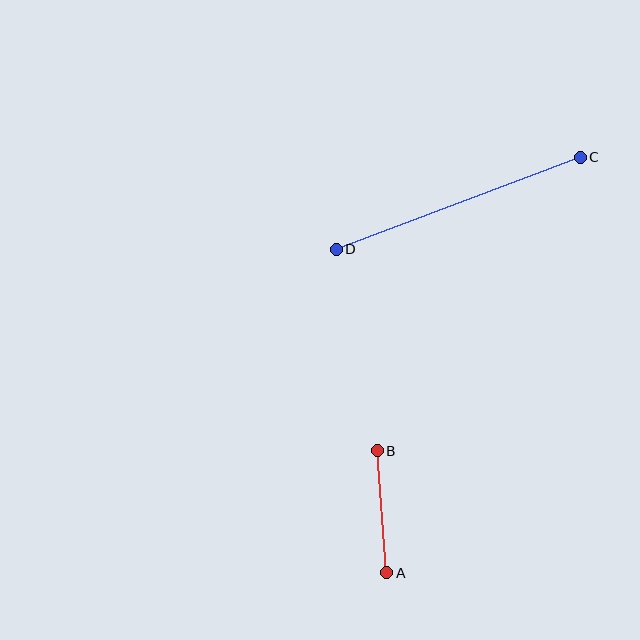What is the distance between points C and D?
The distance is approximately 261 pixels.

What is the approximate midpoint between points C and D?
The midpoint is at approximately (458, 203) pixels.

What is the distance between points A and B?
The distance is approximately 122 pixels.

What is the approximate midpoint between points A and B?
The midpoint is at approximately (382, 512) pixels.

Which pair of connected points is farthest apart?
Points C and D are farthest apart.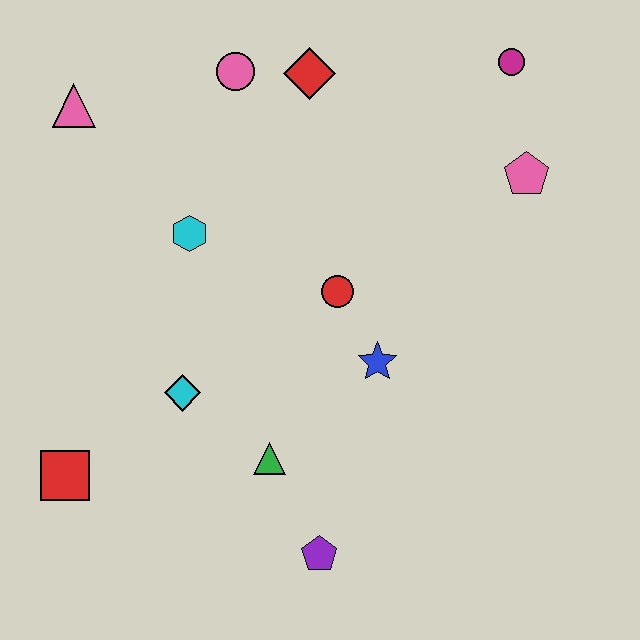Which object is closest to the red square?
The cyan diamond is closest to the red square.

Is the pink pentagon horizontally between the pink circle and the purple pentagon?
No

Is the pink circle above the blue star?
Yes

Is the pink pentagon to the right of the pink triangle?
Yes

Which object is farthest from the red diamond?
The purple pentagon is farthest from the red diamond.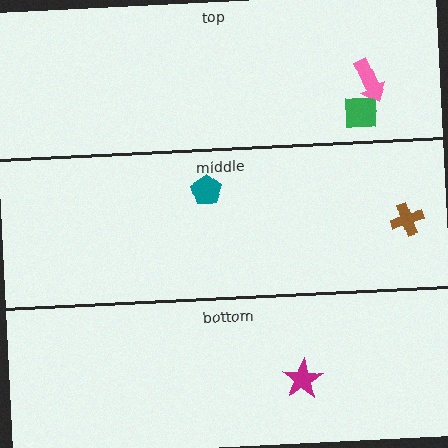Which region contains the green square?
The top region.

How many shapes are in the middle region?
2.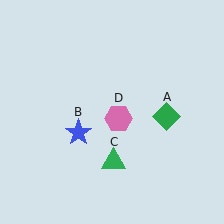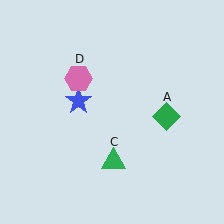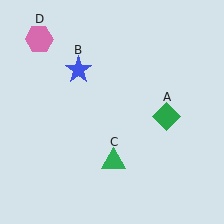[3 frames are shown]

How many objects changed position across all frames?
2 objects changed position: blue star (object B), pink hexagon (object D).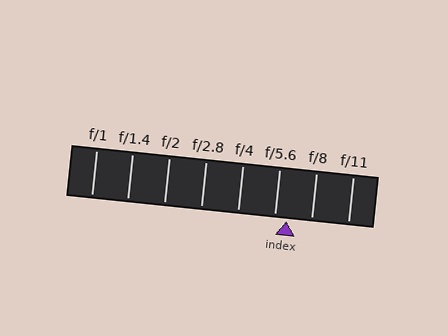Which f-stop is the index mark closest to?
The index mark is closest to f/5.6.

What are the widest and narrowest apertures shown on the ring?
The widest aperture shown is f/1 and the narrowest is f/11.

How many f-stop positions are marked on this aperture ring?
There are 8 f-stop positions marked.